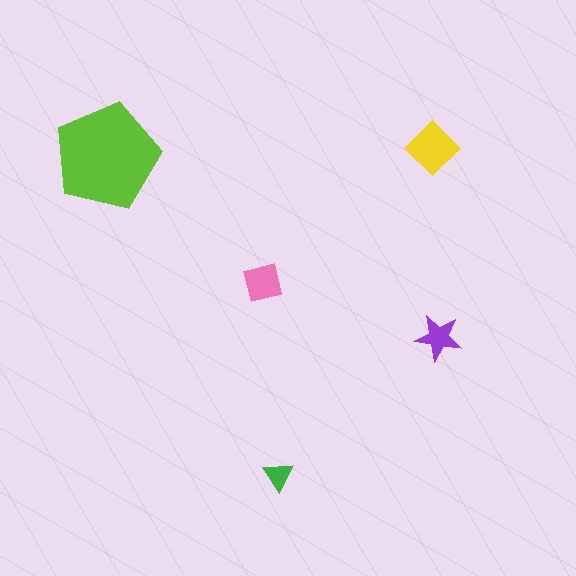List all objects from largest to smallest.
The lime pentagon, the yellow diamond, the pink square, the purple star, the green triangle.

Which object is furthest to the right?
The purple star is rightmost.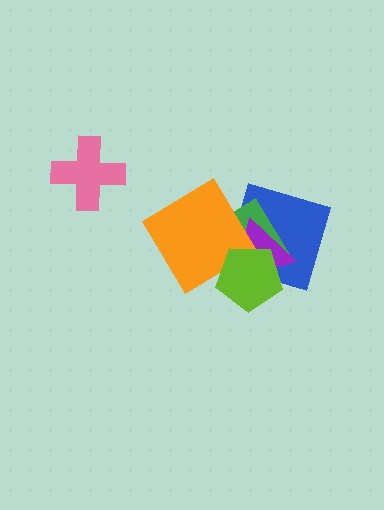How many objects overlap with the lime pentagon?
4 objects overlap with the lime pentagon.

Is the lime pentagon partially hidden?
No, no other shape covers it.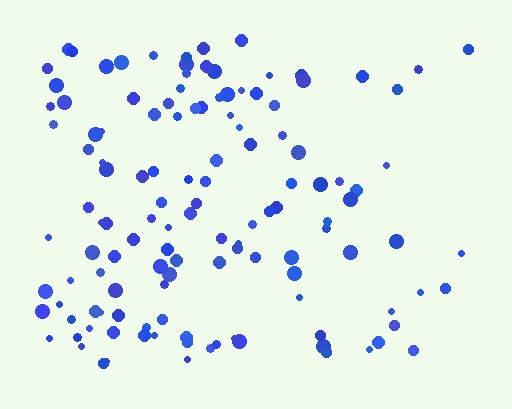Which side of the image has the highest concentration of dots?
The left.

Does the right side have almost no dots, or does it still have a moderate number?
Still a moderate number, just noticeably fewer than the left.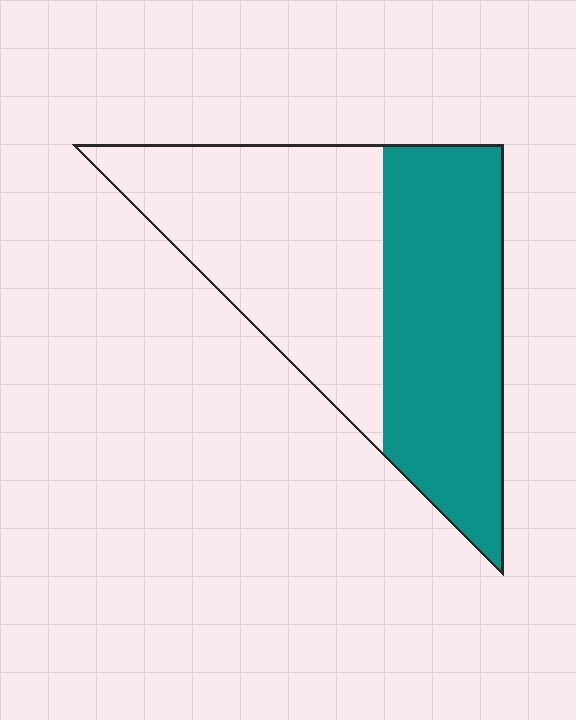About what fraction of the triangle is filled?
About one half (1/2).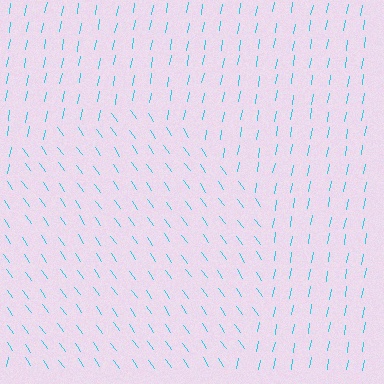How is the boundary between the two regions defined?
The boundary is defined purely by a change in line orientation (approximately 45 degrees difference). All lines are the same color and thickness.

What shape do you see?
I see a circle.